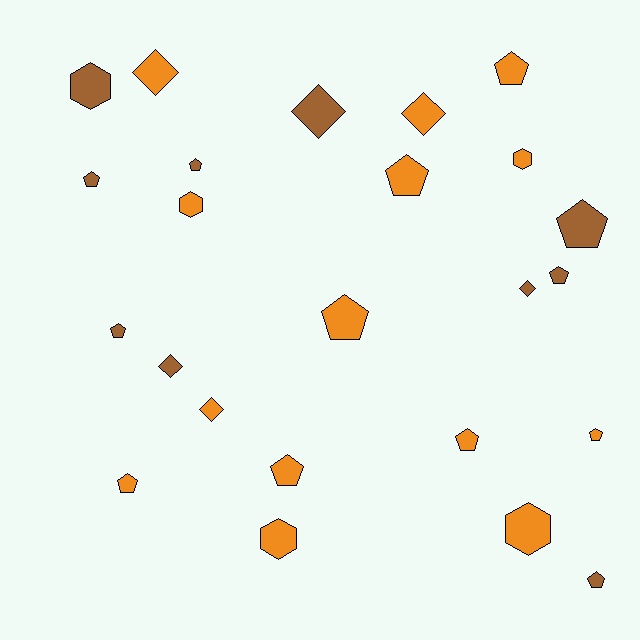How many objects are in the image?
There are 24 objects.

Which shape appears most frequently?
Pentagon, with 13 objects.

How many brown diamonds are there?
There are 3 brown diamonds.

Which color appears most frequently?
Orange, with 14 objects.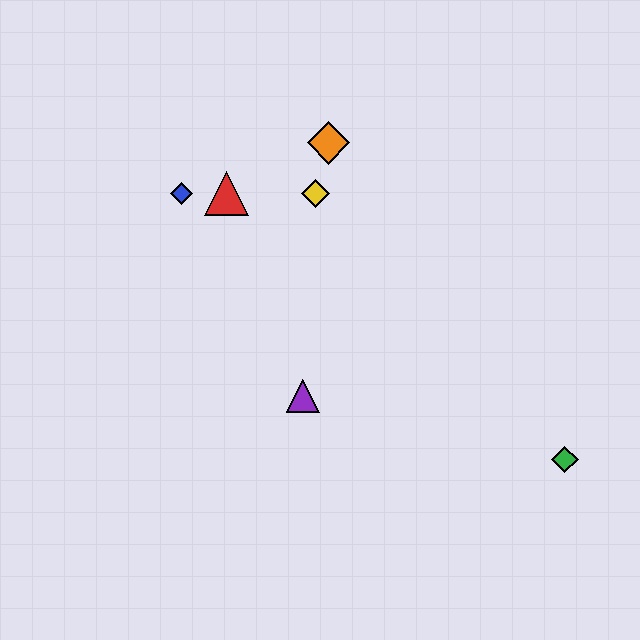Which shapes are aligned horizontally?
The red triangle, the blue diamond, the yellow diamond are aligned horizontally.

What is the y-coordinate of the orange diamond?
The orange diamond is at y≈143.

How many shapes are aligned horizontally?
3 shapes (the red triangle, the blue diamond, the yellow diamond) are aligned horizontally.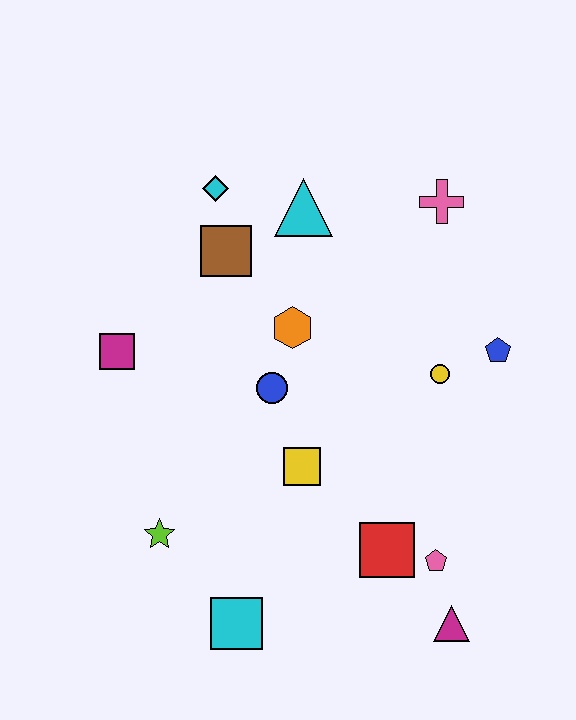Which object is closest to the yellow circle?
The blue pentagon is closest to the yellow circle.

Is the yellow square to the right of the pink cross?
No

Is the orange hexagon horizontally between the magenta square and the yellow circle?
Yes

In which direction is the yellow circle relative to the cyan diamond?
The yellow circle is to the right of the cyan diamond.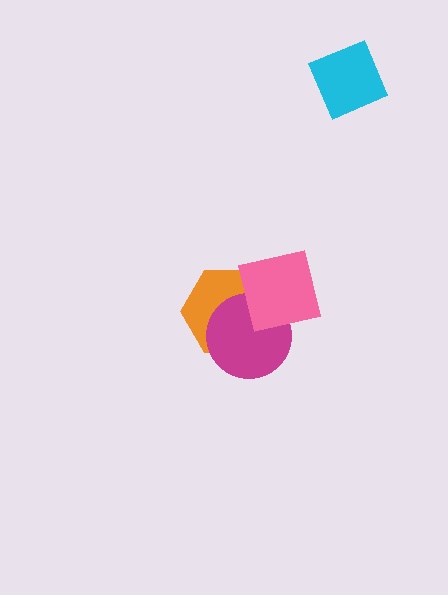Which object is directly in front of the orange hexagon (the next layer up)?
The magenta circle is directly in front of the orange hexagon.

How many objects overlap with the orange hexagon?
2 objects overlap with the orange hexagon.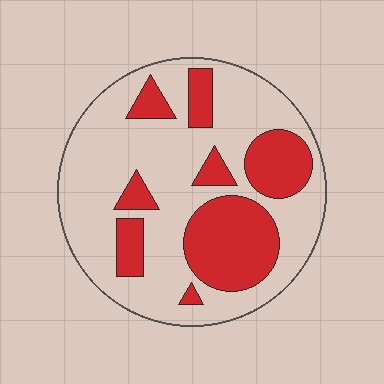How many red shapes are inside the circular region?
8.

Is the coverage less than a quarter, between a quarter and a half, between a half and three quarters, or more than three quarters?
Between a quarter and a half.